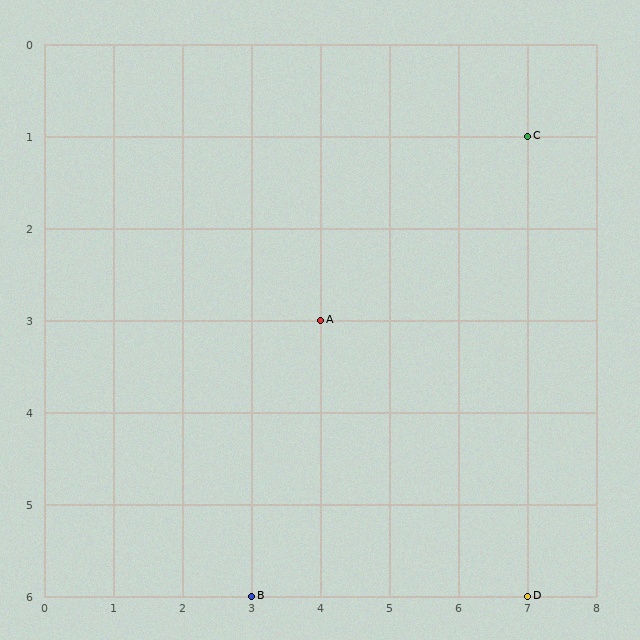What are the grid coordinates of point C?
Point C is at grid coordinates (7, 1).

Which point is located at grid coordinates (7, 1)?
Point C is at (7, 1).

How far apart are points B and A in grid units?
Points B and A are 1 column and 3 rows apart (about 3.2 grid units diagonally).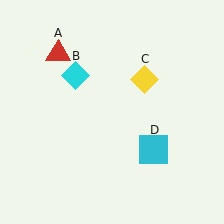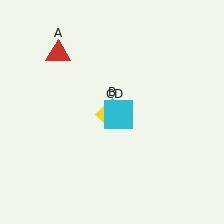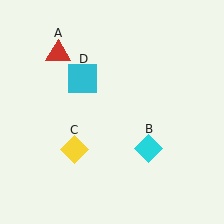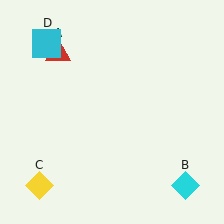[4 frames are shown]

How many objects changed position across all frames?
3 objects changed position: cyan diamond (object B), yellow diamond (object C), cyan square (object D).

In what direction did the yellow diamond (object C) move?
The yellow diamond (object C) moved down and to the left.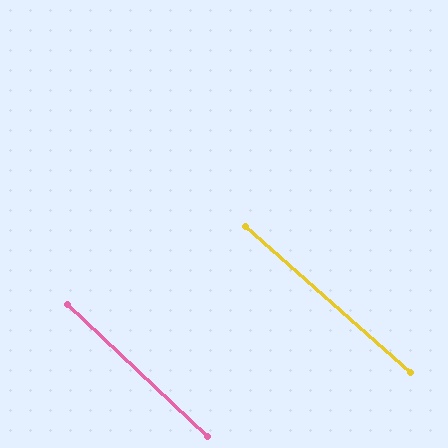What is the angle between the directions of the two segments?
Approximately 1 degree.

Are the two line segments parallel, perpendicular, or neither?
Parallel — their directions differ by only 1.5°.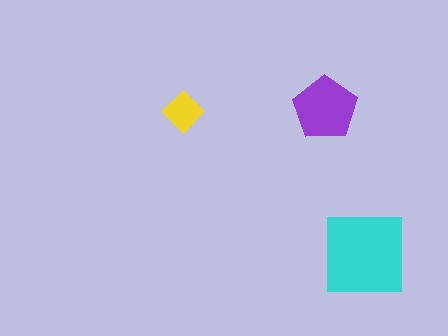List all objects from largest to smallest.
The cyan square, the purple pentagon, the yellow diamond.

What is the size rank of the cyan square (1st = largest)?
1st.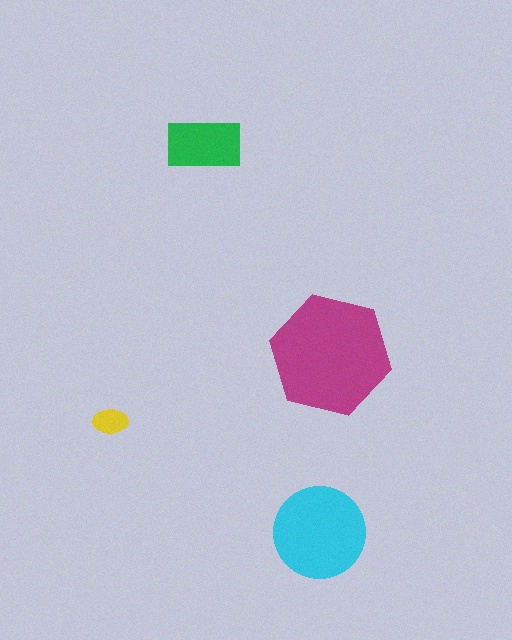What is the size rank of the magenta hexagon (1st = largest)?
1st.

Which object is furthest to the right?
The magenta hexagon is rightmost.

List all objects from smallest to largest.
The yellow ellipse, the green rectangle, the cyan circle, the magenta hexagon.